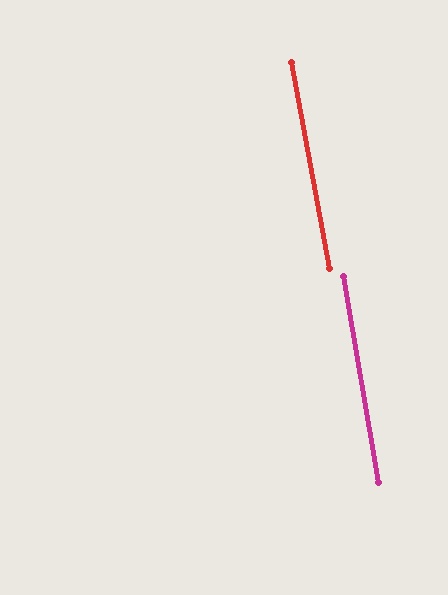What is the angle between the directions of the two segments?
Approximately 1 degree.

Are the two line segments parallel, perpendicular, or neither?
Parallel — their directions differ by only 1.0°.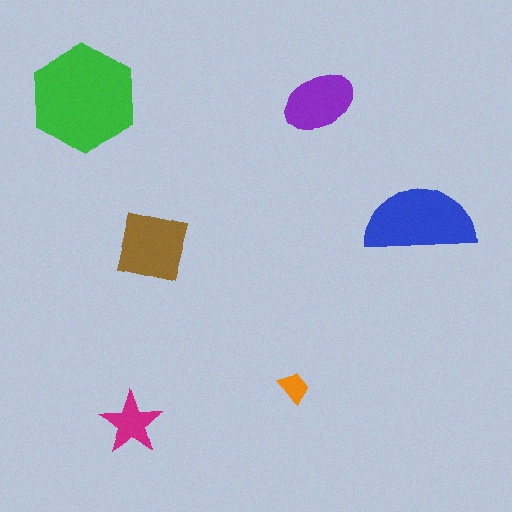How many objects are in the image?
There are 6 objects in the image.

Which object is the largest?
The green hexagon.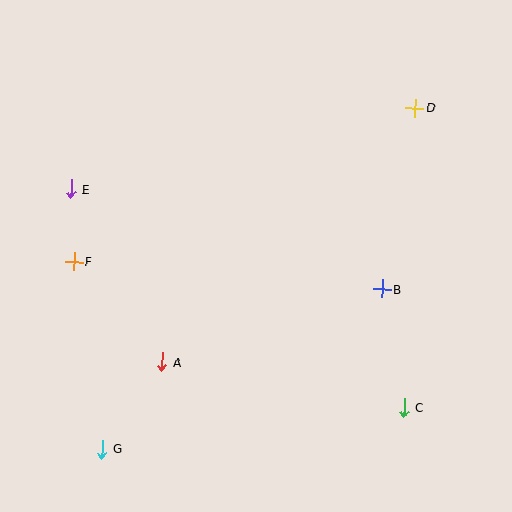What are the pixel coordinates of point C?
Point C is at (404, 408).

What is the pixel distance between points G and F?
The distance between G and F is 190 pixels.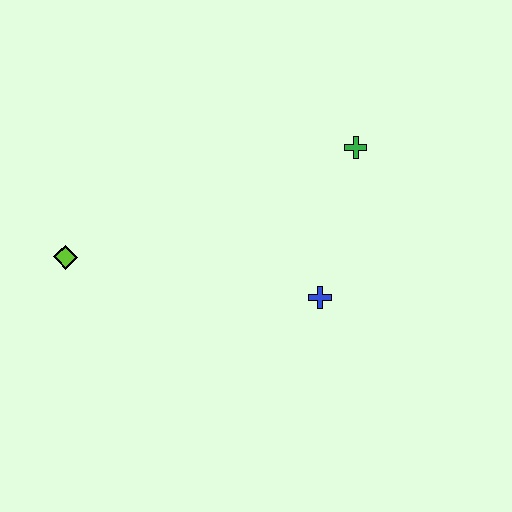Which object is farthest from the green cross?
The lime diamond is farthest from the green cross.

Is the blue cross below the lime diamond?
Yes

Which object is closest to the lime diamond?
The blue cross is closest to the lime diamond.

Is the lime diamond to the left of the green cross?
Yes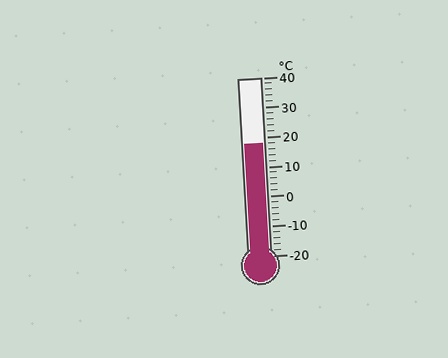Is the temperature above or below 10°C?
The temperature is above 10°C.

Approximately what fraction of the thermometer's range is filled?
The thermometer is filled to approximately 65% of its range.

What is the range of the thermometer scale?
The thermometer scale ranges from -20°C to 40°C.